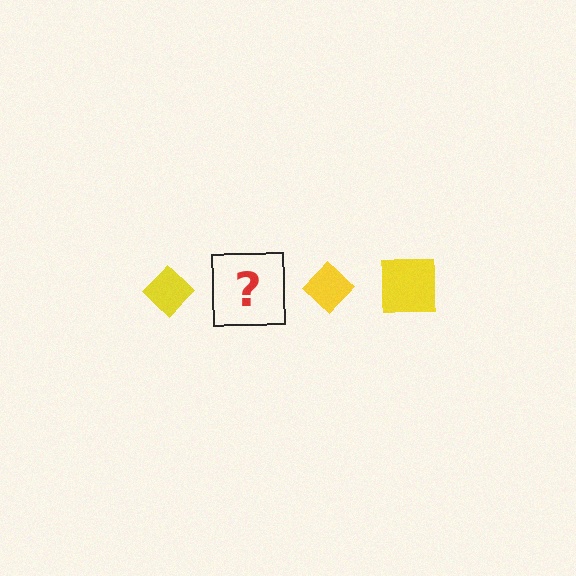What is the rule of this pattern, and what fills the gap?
The rule is that the pattern cycles through diamond, square shapes in yellow. The gap should be filled with a yellow square.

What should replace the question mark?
The question mark should be replaced with a yellow square.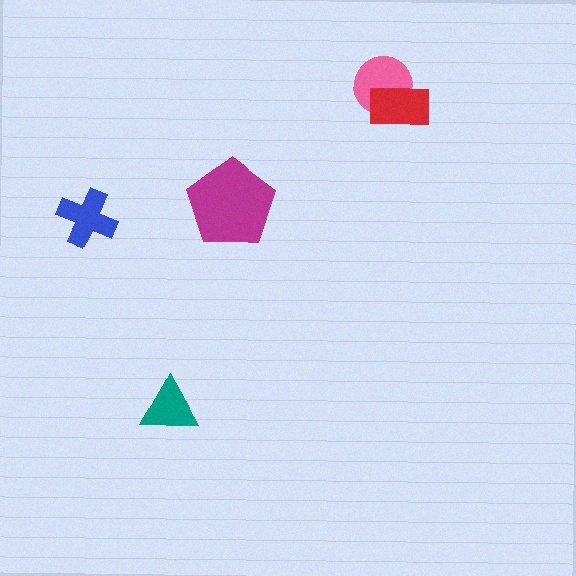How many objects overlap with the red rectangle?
1 object overlaps with the red rectangle.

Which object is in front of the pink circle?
The red rectangle is in front of the pink circle.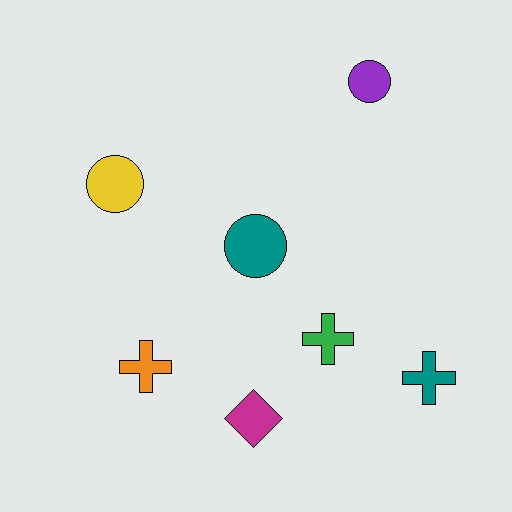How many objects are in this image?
There are 7 objects.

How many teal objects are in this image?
There are 2 teal objects.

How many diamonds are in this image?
There is 1 diamond.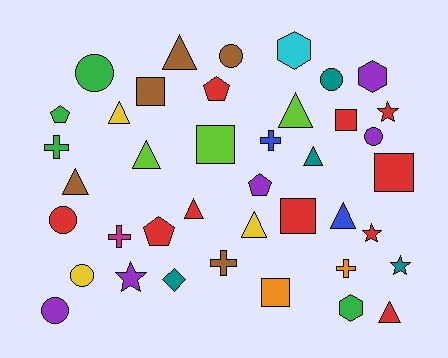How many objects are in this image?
There are 40 objects.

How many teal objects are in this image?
There are 4 teal objects.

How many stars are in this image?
There are 4 stars.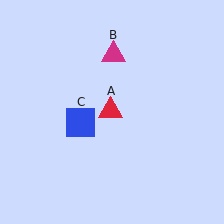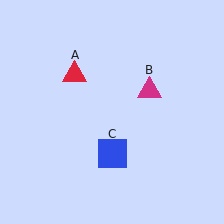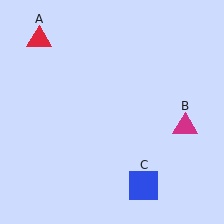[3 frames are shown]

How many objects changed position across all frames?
3 objects changed position: red triangle (object A), magenta triangle (object B), blue square (object C).